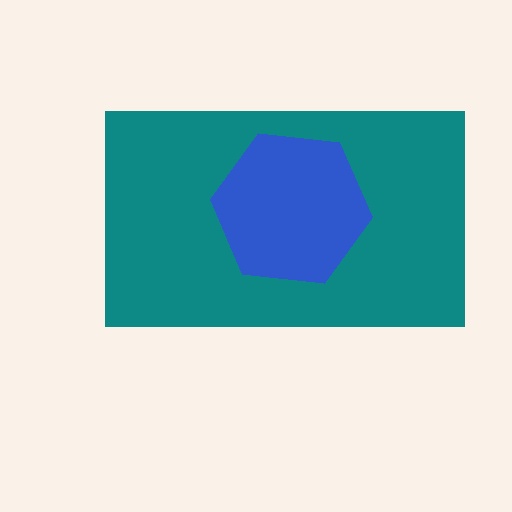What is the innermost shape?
The blue hexagon.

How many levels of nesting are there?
2.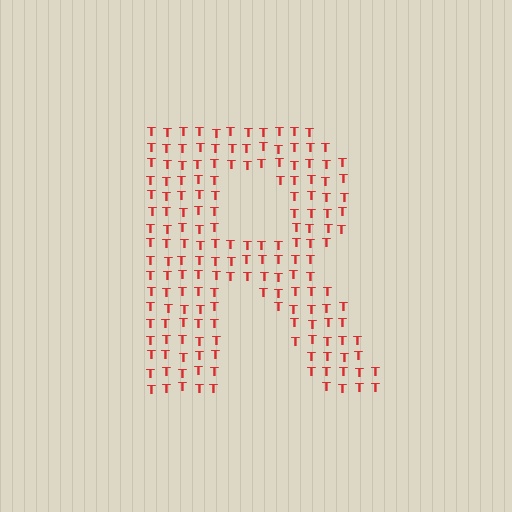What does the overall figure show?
The overall figure shows the letter R.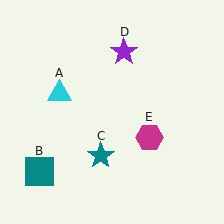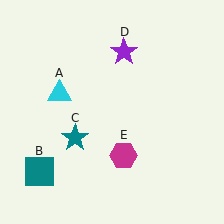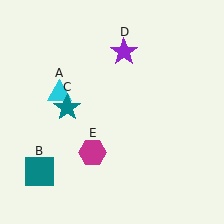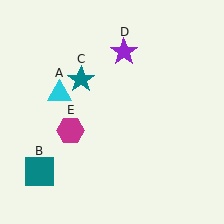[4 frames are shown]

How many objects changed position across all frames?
2 objects changed position: teal star (object C), magenta hexagon (object E).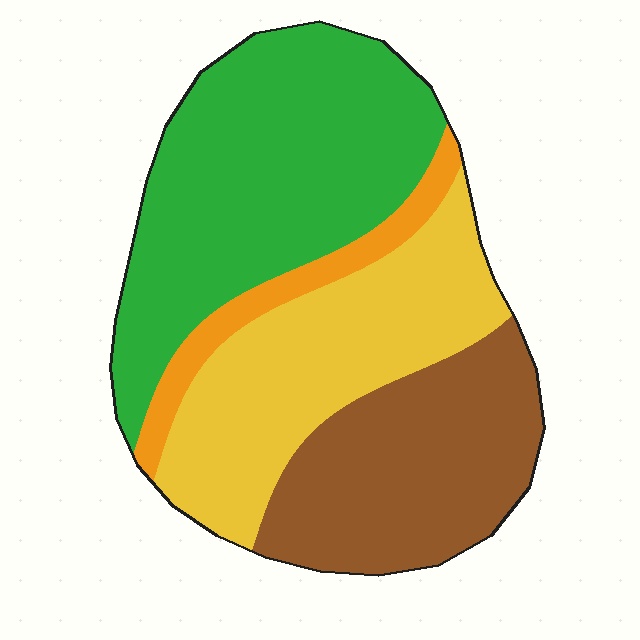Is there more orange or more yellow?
Yellow.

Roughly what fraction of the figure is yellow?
Yellow takes up about one quarter (1/4) of the figure.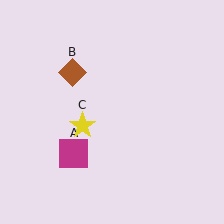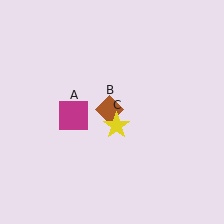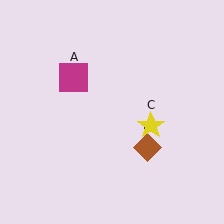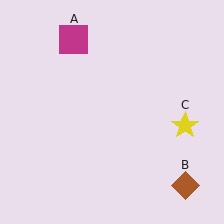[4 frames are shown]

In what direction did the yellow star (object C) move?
The yellow star (object C) moved right.